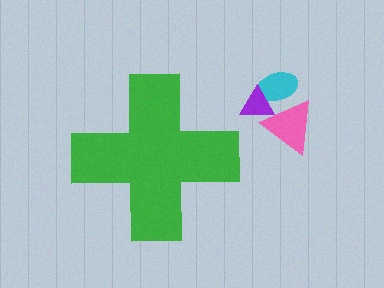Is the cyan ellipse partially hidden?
No, the cyan ellipse is fully visible.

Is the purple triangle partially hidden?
No, the purple triangle is fully visible.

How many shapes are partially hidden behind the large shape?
0 shapes are partially hidden.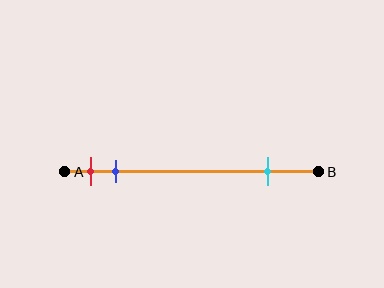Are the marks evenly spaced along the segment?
No, the marks are not evenly spaced.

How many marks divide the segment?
There are 3 marks dividing the segment.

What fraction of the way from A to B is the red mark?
The red mark is approximately 10% (0.1) of the way from A to B.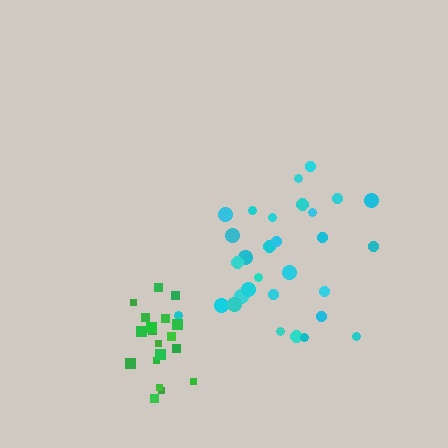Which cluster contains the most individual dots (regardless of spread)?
Cyan (30).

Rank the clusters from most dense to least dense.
green, cyan.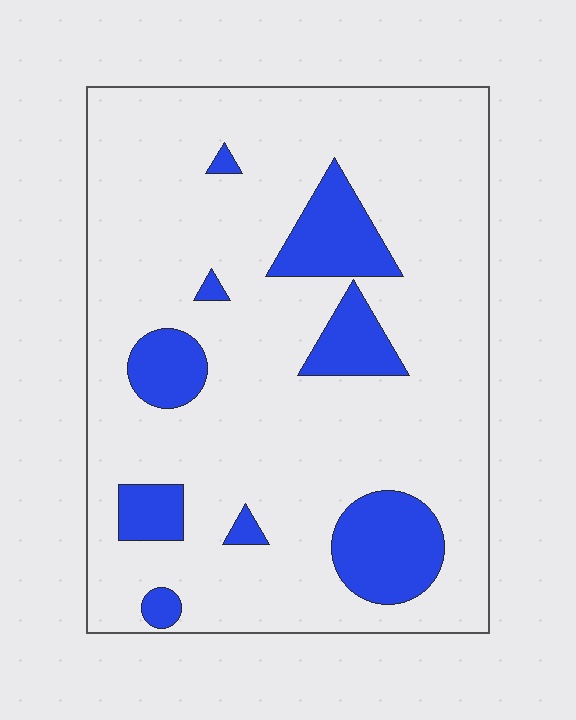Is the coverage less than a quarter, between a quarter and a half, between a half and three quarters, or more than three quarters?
Less than a quarter.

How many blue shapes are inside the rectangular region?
9.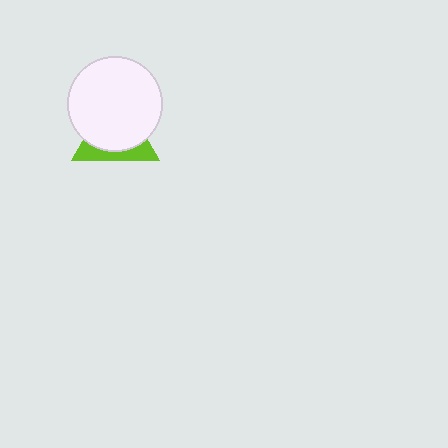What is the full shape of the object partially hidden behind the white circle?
The partially hidden object is a lime triangle.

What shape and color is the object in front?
The object in front is a white circle.